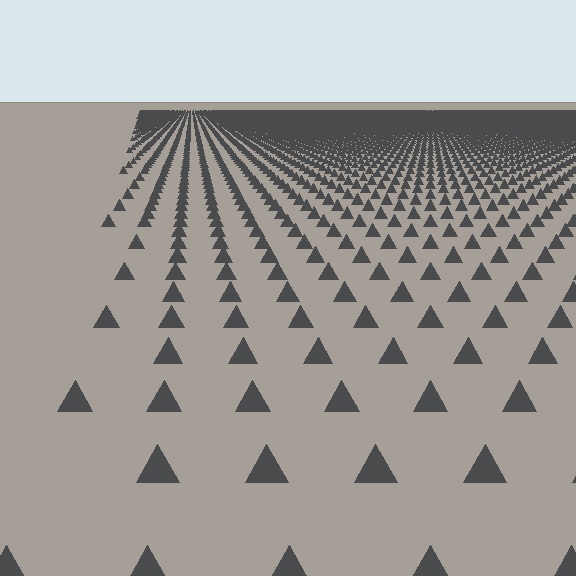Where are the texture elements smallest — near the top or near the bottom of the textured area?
Near the top.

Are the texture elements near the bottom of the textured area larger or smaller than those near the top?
Larger. Near the bottom, elements are closer to the viewer and appear at a bigger on-screen size.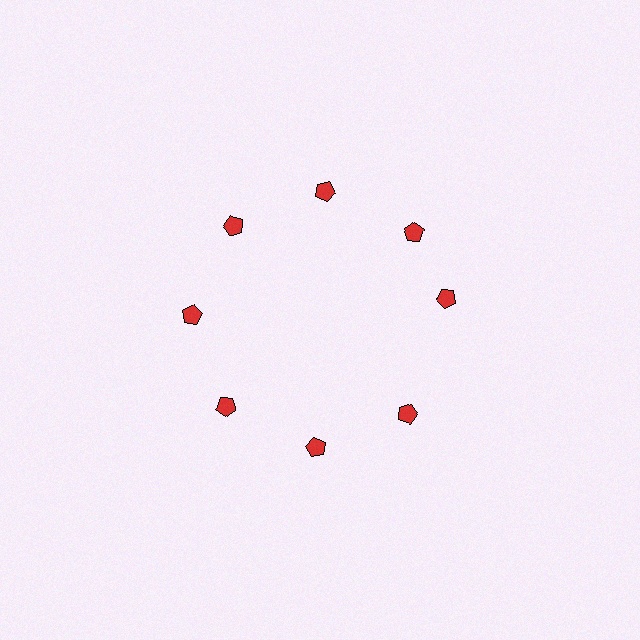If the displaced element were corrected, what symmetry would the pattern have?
It would have 8-fold rotational symmetry — the pattern would map onto itself every 45 degrees.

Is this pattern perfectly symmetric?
No. The 8 red pentagons are arranged in a ring, but one element near the 3 o'clock position is rotated out of alignment along the ring, breaking the 8-fold rotational symmetry.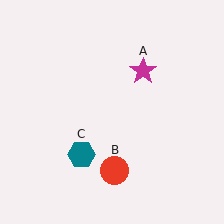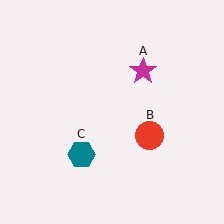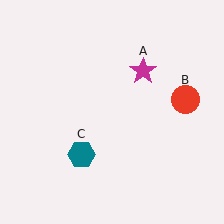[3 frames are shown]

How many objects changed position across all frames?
1 object changed position: red circle (object B).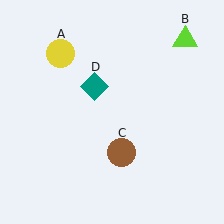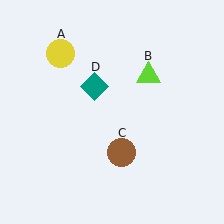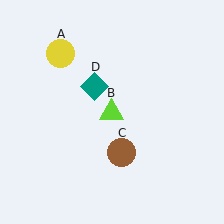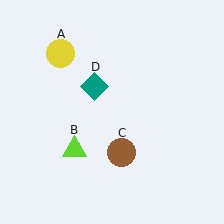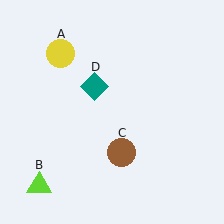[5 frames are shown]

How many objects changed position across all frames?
1 object changed position: lime triangle (object B).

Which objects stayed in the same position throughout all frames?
Yellow circle (object A) and brown circle (object C) and teal diamond (object D) remained stationary.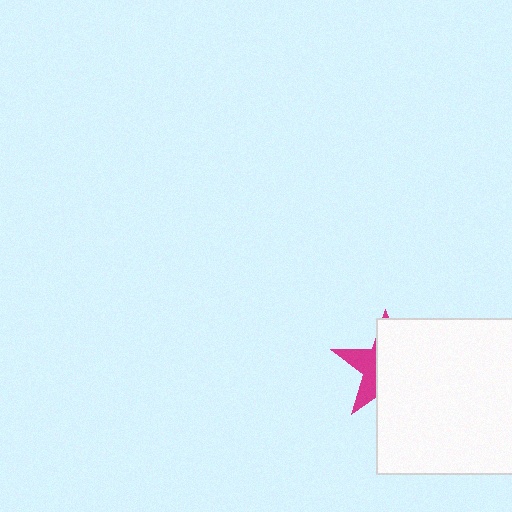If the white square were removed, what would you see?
You would see the complete magenta star.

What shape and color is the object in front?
The object in front is a white square.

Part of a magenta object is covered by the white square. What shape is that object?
It is a star.